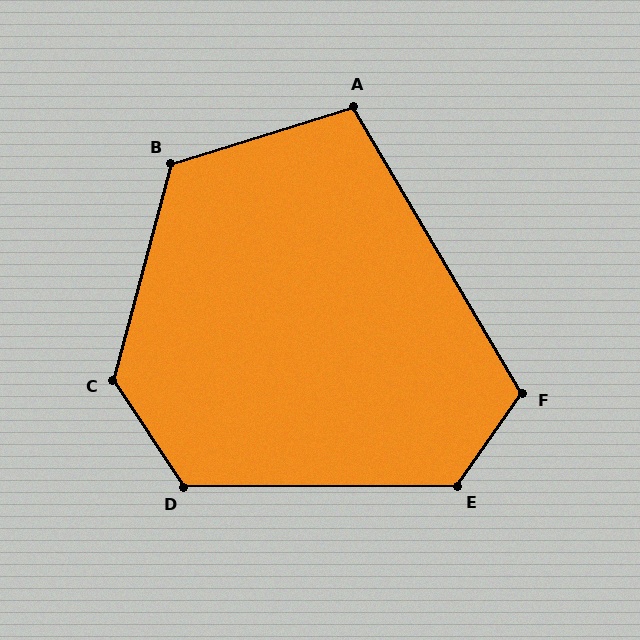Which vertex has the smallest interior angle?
A, at approximately 103 degrees.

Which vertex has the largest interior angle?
C, at approximately 131 degrees.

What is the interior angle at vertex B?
Approximately 122 degrees (obtuse).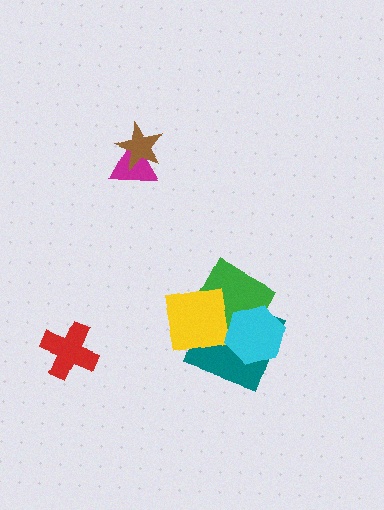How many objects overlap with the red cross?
0 objects overlap with the red cross.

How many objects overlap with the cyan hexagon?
3 objects overlap with the cyan hexagon.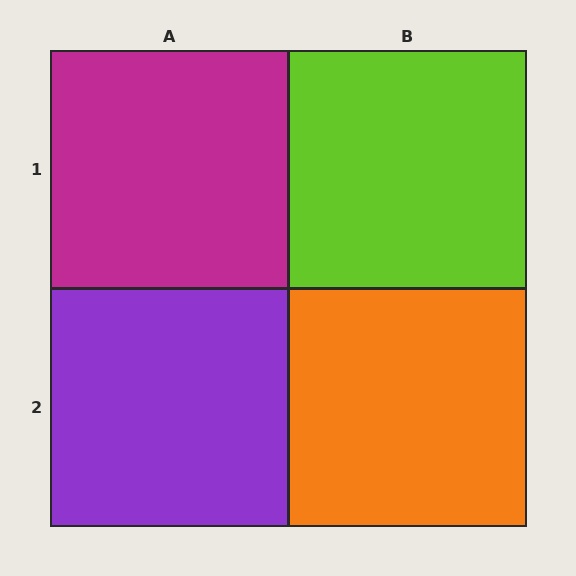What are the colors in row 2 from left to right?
Purple, orange.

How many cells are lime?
1 cell is lime.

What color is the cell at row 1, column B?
Lime.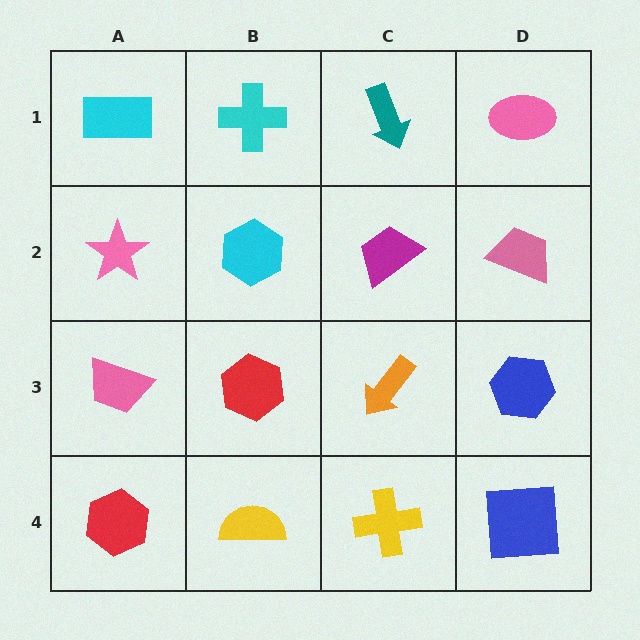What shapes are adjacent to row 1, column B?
A cyan hexagon (row 2, column B), a cyan rectangle (row 1, column A), a teal arrow (row 1, column C).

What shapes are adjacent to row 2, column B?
A cyan cross (row 1, column B), a red hexagon (row 3, column B), a pink star (row 2, column A), a magenta trapezoid (row 2, column C).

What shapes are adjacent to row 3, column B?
A cyan hexagon (row 2, column B), a yellow semicircle (row 4, column B), a pink trapezoid (row 3, column A), an orange arrow (row 3, column C).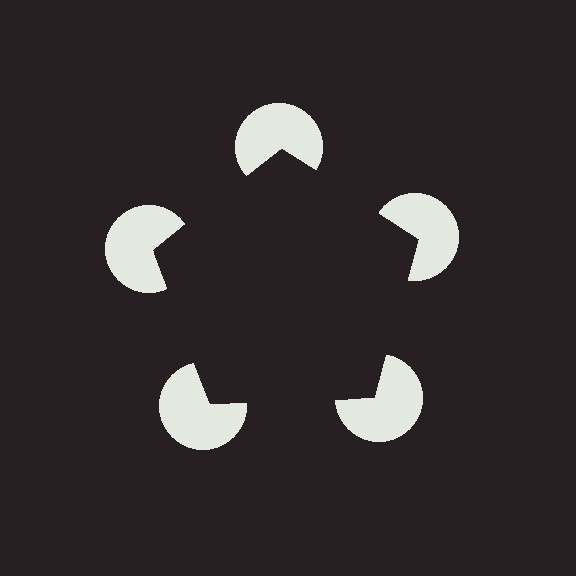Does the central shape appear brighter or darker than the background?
It typically appears slightly darker than the background, even though no actual brightness change is drawn.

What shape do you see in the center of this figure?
An illusory pentagon — its edges are inferred from the aligned wedge cuts in the pac-man discs, not physically drawn.